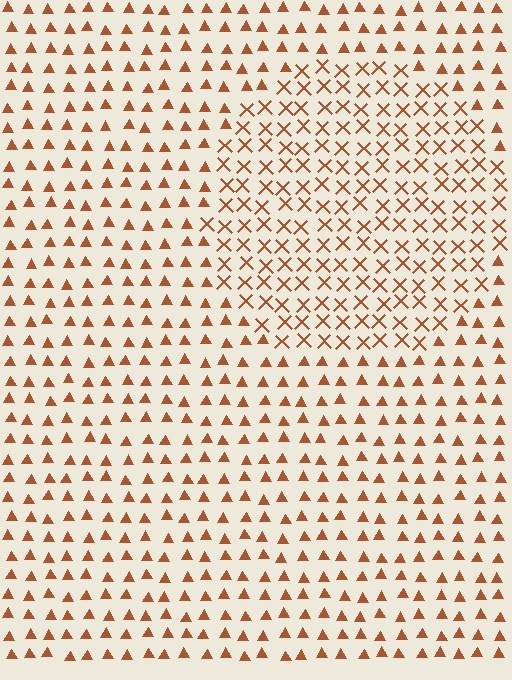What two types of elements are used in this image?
The image uses X marks inside the circle region and triangles outside it.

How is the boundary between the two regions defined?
The boundary is defined by a change in element shape: X marks inside vs. triangles outside. All elements share the same color and spacing.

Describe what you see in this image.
The image is filled with small brown elements arranged in a uniform grid. A circle-shaped region contains X marks, while the surrounding area contains triangles. The boundary is defined purely by the change in element shape.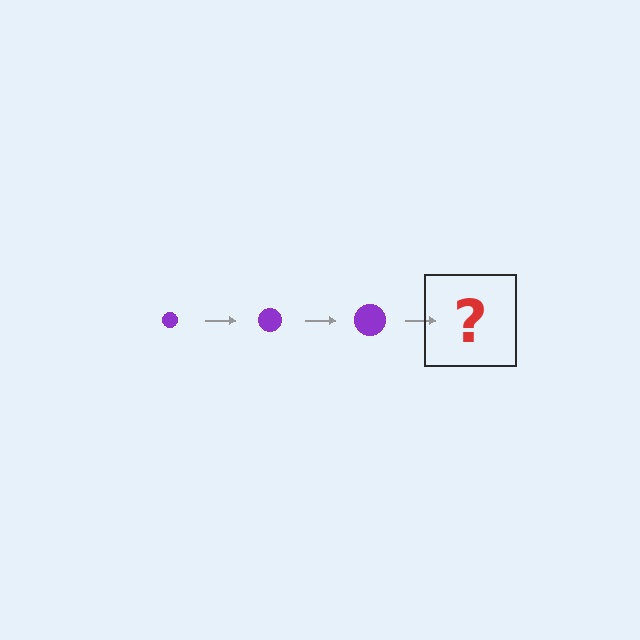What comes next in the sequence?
The next element should be a purple circle, larger than the previous one.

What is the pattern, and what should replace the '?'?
The pattern is that the circle gets progressively larger each step. The '?' should be a purple circle, larger than the previous one.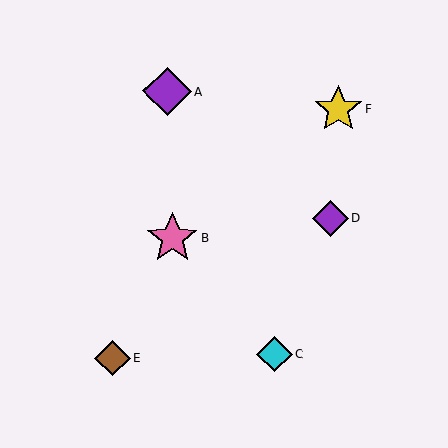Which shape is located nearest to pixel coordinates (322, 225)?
The purple diamond (labeled D) at (330, 218) is nearest to that location.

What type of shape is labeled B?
Shape B is a pink star.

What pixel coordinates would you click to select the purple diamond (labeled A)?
Click at (167, 91) to select the purple diamond A.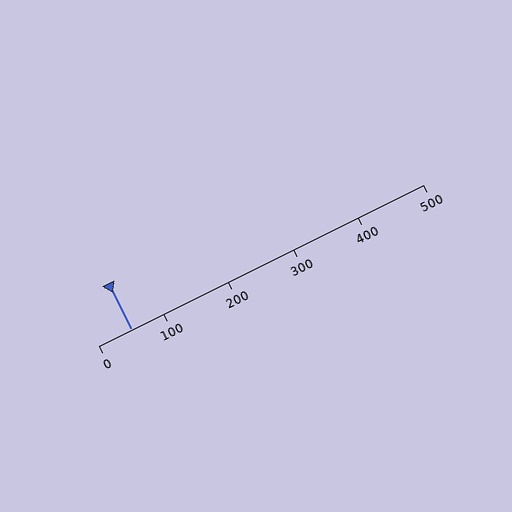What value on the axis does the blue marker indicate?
The marker indicates approximately 50.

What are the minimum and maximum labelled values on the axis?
The axis runs from 0 to 500.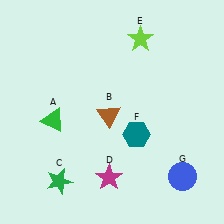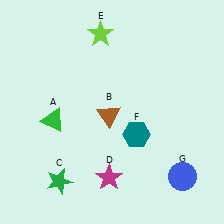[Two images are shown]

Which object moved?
The lime star (E) moved left.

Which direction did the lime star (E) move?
The lime star (E) moved left.